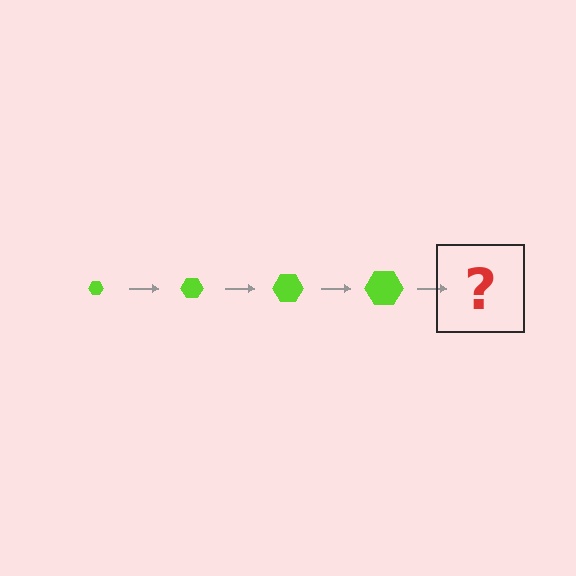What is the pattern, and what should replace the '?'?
The pattern is that the hexagon gets progressively larger each step. The '?' should be a lime hexagon, larger than the previous one.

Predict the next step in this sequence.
The next step is a lime hexagon, larger than the previous one.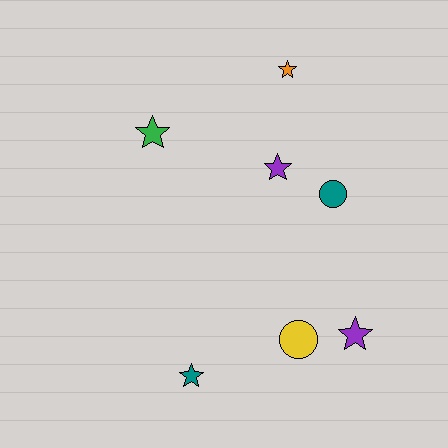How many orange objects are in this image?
There is 1 orange object.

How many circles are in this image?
There are 2 circles.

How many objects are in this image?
There are 7 objects.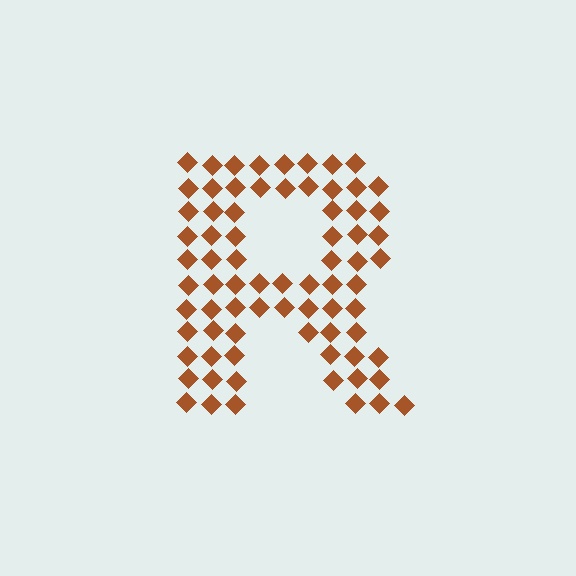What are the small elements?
The small elements are diamonds.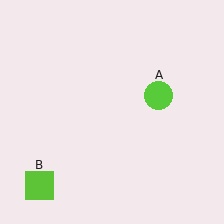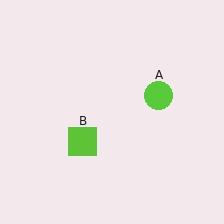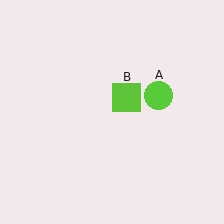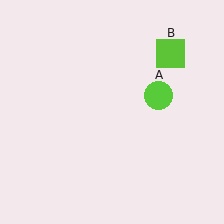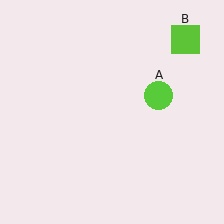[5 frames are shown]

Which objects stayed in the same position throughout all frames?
Lime circle (object A) remained stationary.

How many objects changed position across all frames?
1 object changed position: lime square (object B).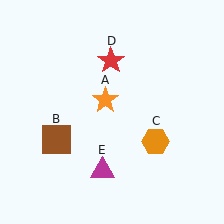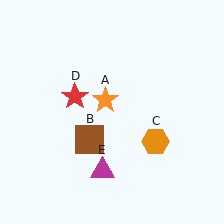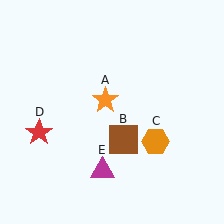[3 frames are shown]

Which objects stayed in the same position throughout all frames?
Orange star (object A) and orange hexagon (object C) and magenta triangle (object E) remained stationary.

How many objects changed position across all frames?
2 objects changed position: brown square (object B), red star (object D).